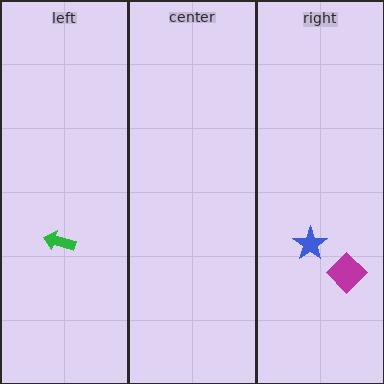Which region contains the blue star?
The right region.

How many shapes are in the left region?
1.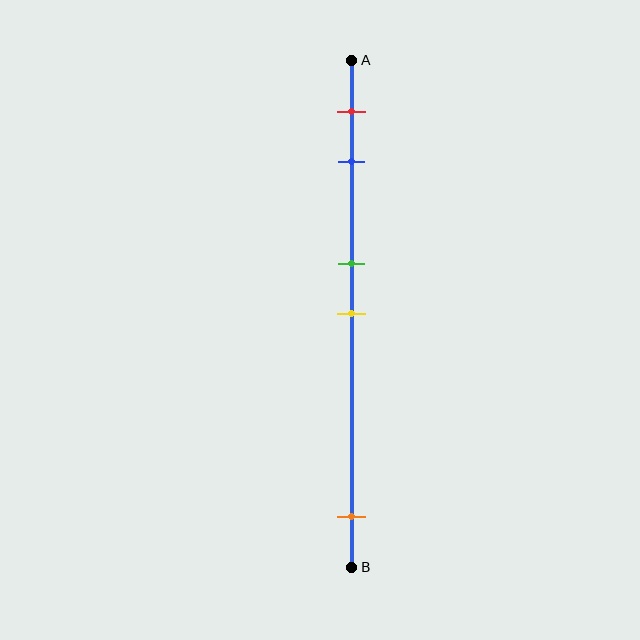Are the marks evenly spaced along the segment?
No, the marks are not evenly spaced.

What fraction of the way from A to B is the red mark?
The red mark is approximately 10% (0.1) of the way from A to B.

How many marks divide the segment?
There are 5 marks dividing the segment.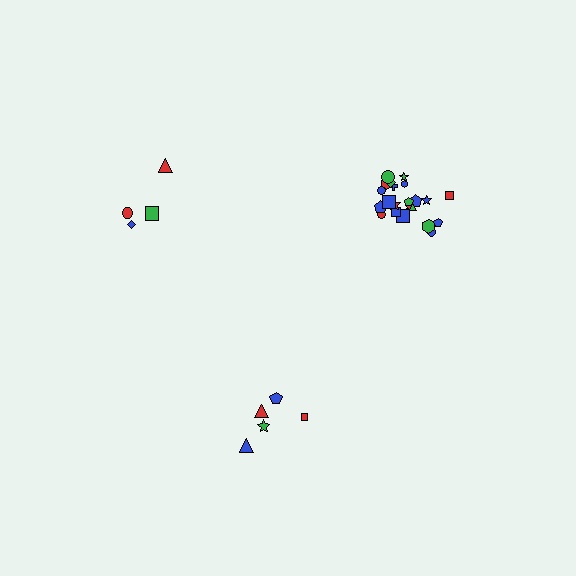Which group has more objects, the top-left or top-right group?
The top-right group.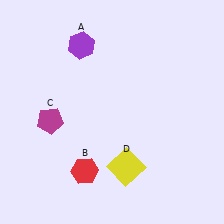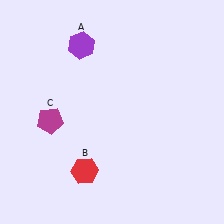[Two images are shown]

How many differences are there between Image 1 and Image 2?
There is 1 difference between the two images.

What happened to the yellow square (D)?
The yellow square (D) was removed in Image 2. It was in the bottom-right area of Image 1.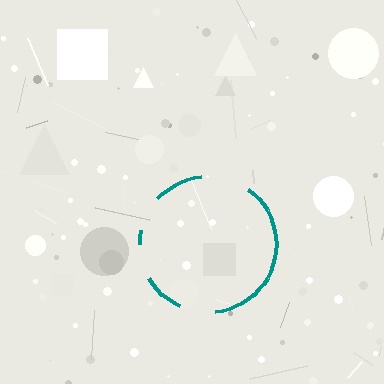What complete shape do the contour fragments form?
The contour fragments form a circle.